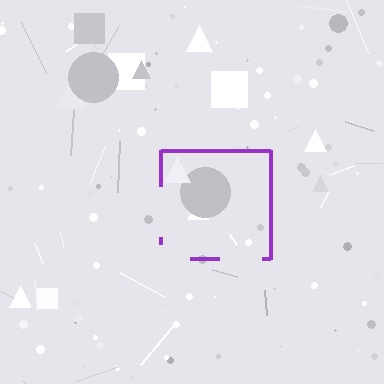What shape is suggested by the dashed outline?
The dashed outline suggests a square.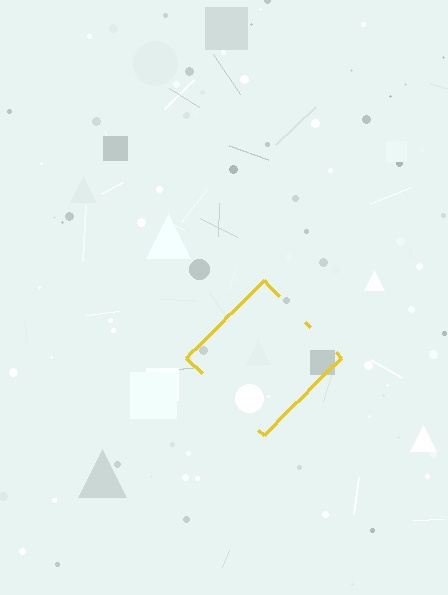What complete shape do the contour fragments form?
The contour fragments form a diamond.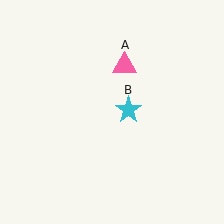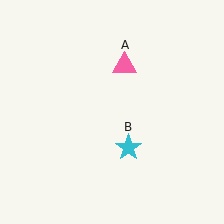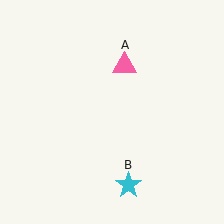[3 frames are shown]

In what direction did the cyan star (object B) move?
The cyan star (object B) moved down.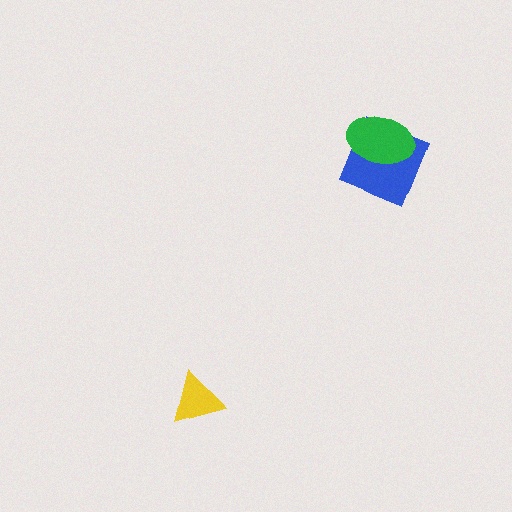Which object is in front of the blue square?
The green ellipse is in front of the blue square.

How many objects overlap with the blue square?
1 object overlaps with the blue square.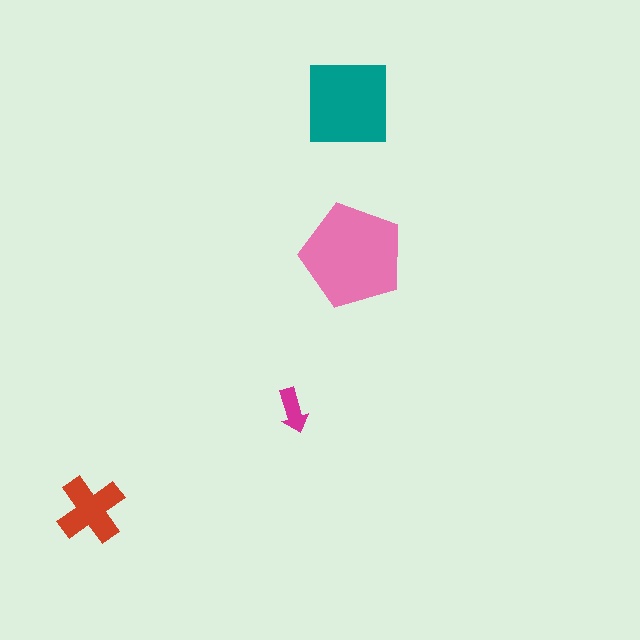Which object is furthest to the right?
The pink pentagon is rightmost.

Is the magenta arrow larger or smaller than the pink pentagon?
Smaller.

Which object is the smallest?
The magenta arrow.